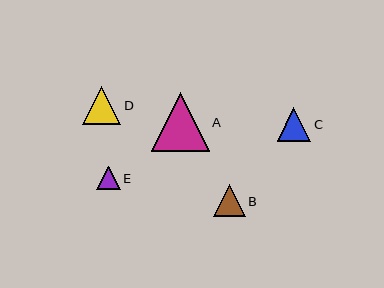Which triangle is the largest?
Triangle A is the largest with a size of approximately 58 pixels.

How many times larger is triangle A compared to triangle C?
Triangle A is approximately 1.7 times the size of triangle C.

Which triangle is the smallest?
Triangle E is the smallest with a size of approximately 23 pixels.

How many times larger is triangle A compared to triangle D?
Triangle A is approximately 1.5 times the size of triangle D.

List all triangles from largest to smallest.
From largest to smallest: A, D, C, B, E.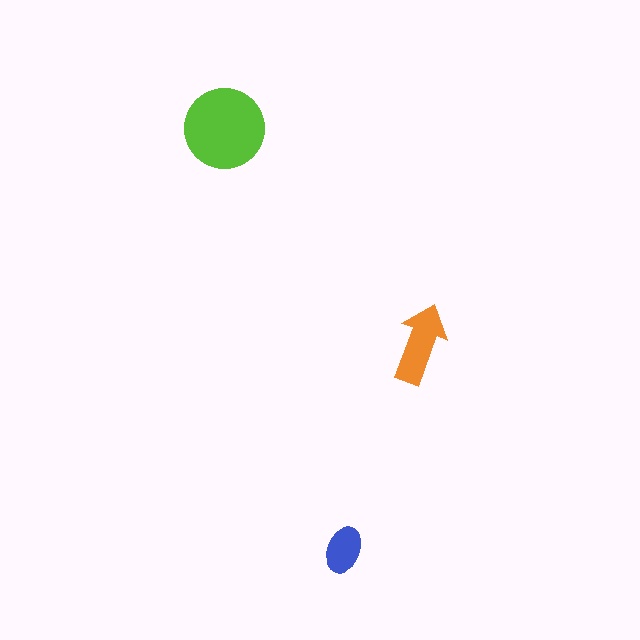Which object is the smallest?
The blue ellipse.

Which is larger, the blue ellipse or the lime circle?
The lime circle.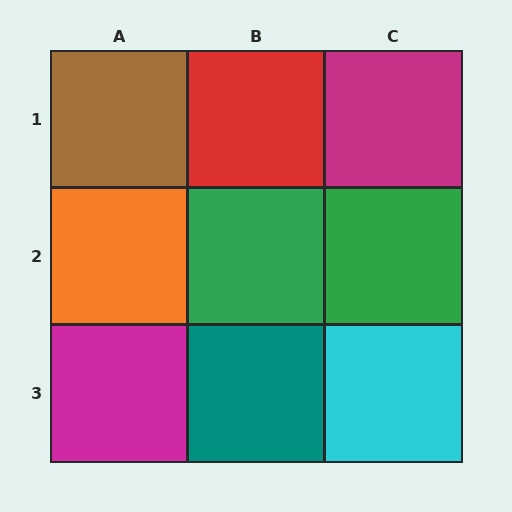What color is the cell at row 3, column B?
Teal.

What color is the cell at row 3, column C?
Cyan.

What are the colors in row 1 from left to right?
Brown, red, magenta.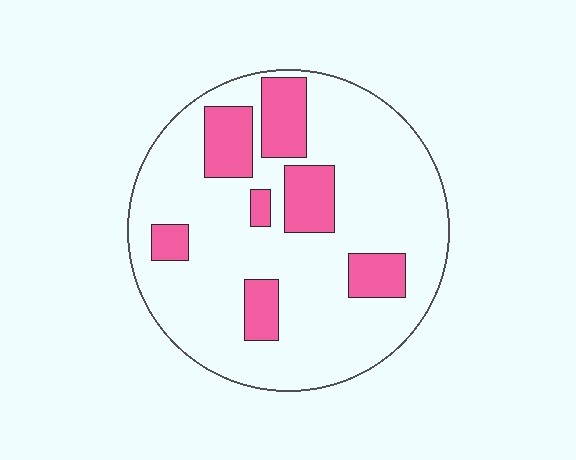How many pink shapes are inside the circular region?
7.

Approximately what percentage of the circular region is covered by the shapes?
Approximately 20%.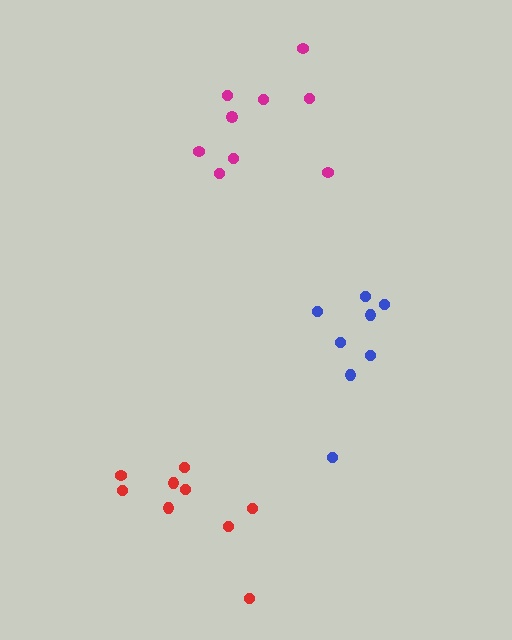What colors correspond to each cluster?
The clusters are colored: blue, magenta, red.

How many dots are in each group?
Group 1: 8 dots, Group 2: 9 dots, Group 3: 9 dots (26 total).